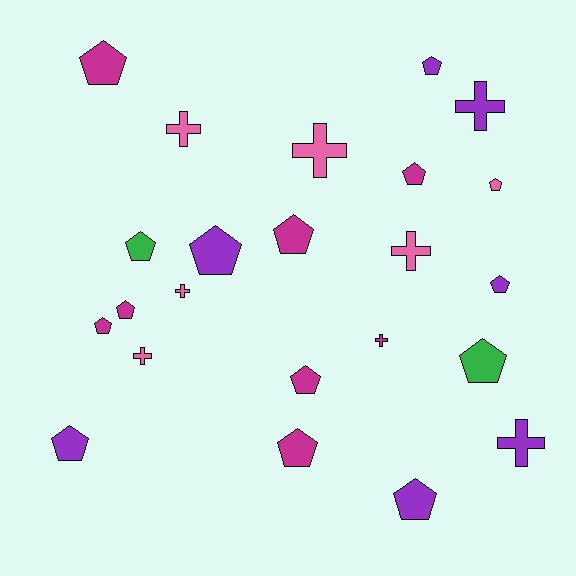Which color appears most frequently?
Magenta, with 8 objects.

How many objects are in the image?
There are 23 objects.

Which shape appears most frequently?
Pentagon, with 15 objects.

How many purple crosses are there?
There are 2 purple crosses.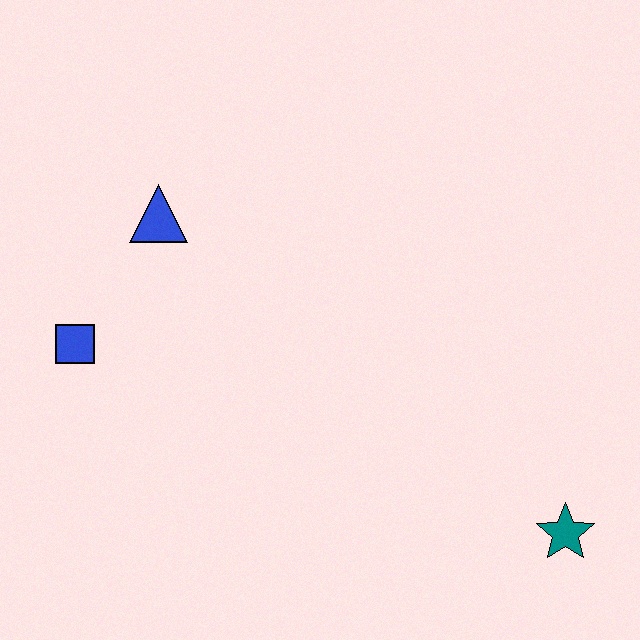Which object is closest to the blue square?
The blue triangle is closest to the blue square.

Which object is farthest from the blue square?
The teal star is farthest from the blue square.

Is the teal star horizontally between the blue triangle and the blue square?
No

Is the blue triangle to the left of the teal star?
Yes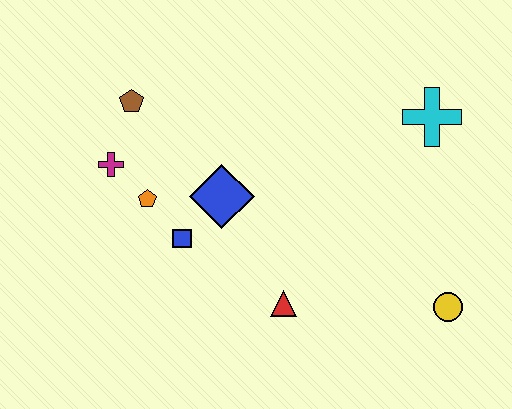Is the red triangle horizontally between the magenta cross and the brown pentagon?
No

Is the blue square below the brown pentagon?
Yes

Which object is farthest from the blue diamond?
The yellow circle is farthest from the blue diamond.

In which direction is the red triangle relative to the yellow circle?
The red triangle is to the left of the yellow circle.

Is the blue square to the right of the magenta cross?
Yes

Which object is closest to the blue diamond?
The blue square is closest to the blue diamond.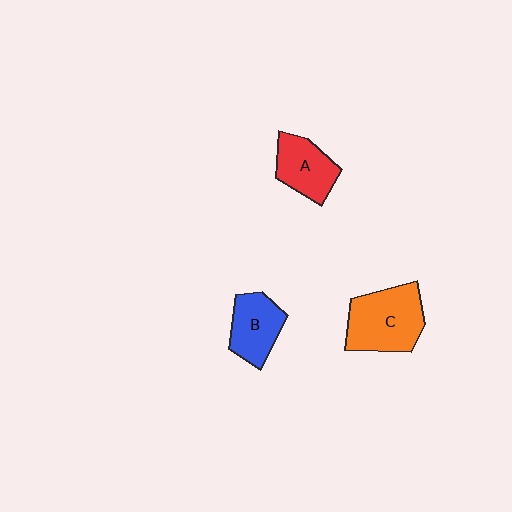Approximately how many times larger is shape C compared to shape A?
Approximately 1.5 times.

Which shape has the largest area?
Shape C (orange).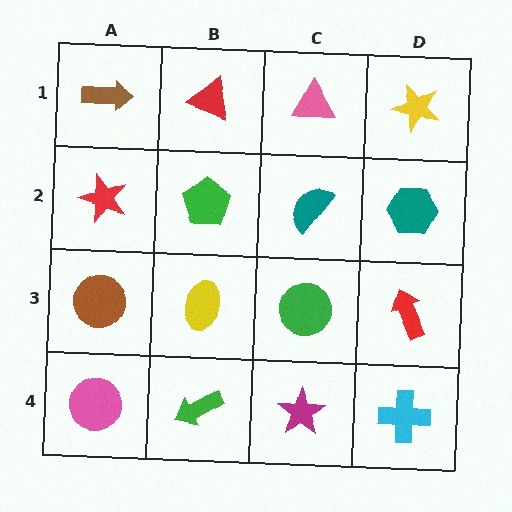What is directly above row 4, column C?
A green circle.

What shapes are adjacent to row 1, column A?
A red star (row 2, column A), a red triangle (row 1, column B).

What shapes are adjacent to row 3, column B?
A green pentagon (row 2, column B), a green arrow (row 4, column B), a brown circle (row 3, column A), a green circle (row 3, column C).